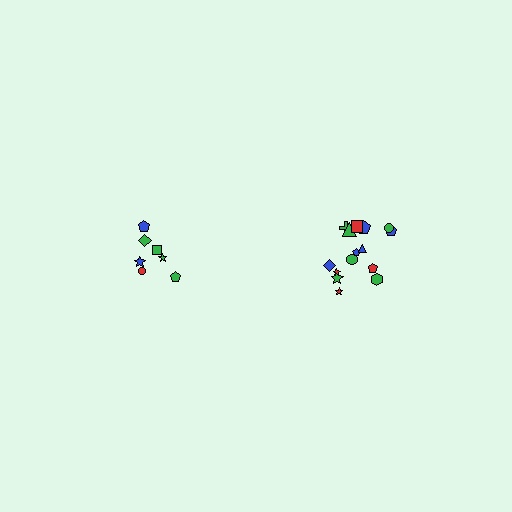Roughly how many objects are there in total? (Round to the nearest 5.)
Roughly 20 objects in total.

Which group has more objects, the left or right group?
The right group.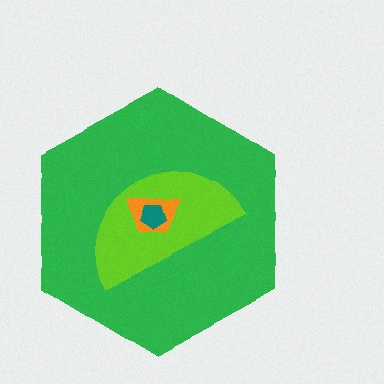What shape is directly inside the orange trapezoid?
The teal pentagon.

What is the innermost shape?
The teal pentagon.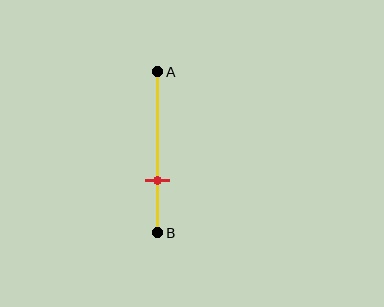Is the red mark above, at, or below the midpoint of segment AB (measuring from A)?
The red mark is below the midpoint of segment AB.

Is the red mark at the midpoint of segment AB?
No, the mark is at about 65% from A, not at the 50% midpoint.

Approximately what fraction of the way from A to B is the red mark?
The red mark is approximately 65% of the way from A to B.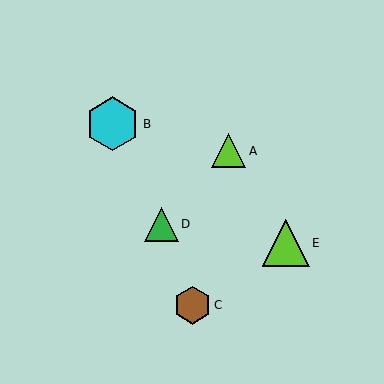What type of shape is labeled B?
Shape B is a cyan hexagon.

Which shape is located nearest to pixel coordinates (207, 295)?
The brown hexagon (labeled C) at (192, 305) is nearest to that location.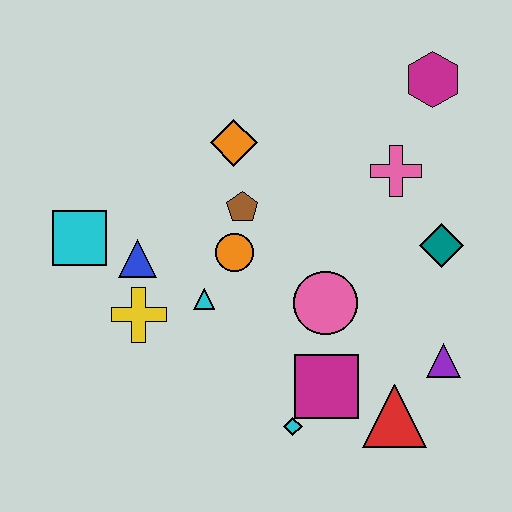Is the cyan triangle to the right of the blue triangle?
Yes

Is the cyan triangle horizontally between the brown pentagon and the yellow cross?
Yes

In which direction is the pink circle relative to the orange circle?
The pink circle is to the right of the orange circle.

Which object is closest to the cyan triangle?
The orange circle is closest to the cyan triangle.